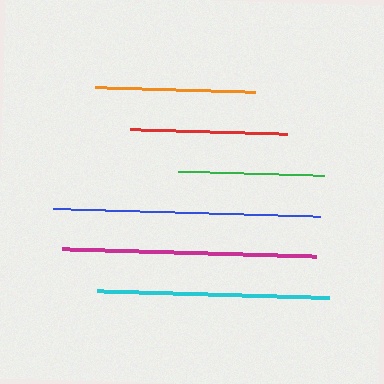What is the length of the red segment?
The red segment is approximately 157 pixels long.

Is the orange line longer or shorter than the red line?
The orange line is longer than the red line.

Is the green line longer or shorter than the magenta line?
The magenta line is longer than the green line.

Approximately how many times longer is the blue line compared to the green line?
The blue line is approximately 1.8 times the length of the green line.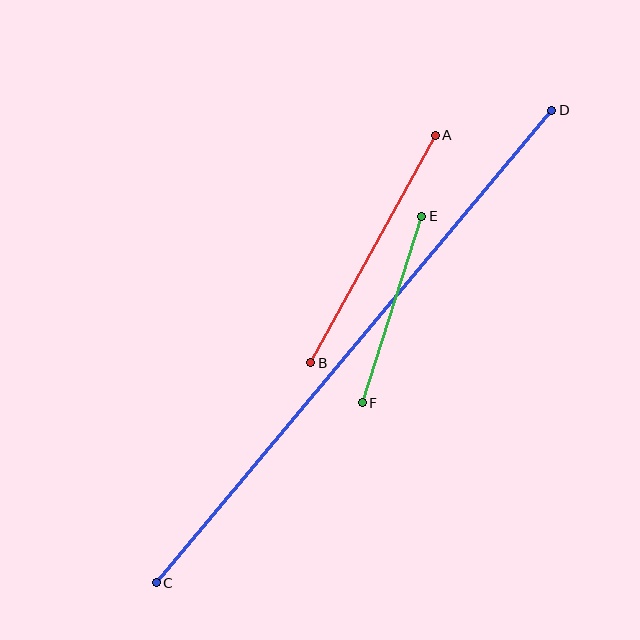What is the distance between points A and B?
The distance is approximately 260 pixels.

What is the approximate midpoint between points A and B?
The midpoint is at approximately (373, 249) pixels.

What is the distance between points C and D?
The distance is approximately 617 pixels.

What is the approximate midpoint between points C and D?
The midpoint is at approximately (354, 347) pixels.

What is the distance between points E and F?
The distance is approximately 196 pixels.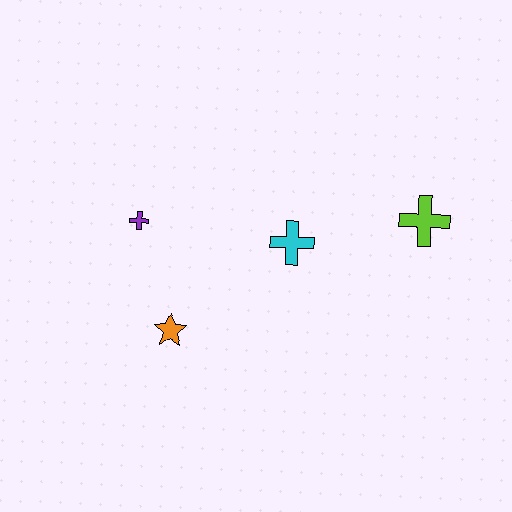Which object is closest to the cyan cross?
The lime cross is closest to the cyan cross.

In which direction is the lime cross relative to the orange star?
The lime cross is to the right of the orange star.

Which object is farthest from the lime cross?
The purple cross is farthest from the lime cross.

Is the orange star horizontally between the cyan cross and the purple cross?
Yes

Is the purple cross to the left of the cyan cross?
Yes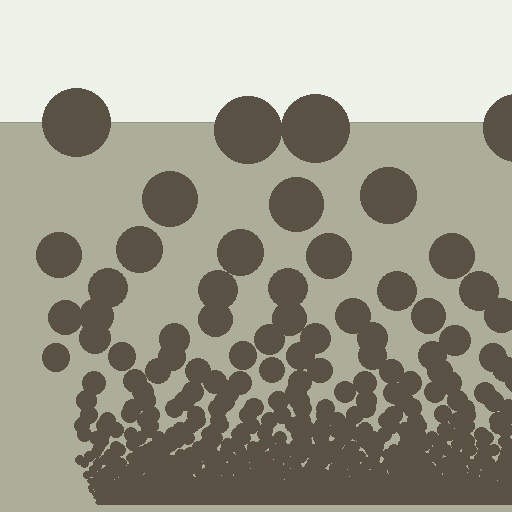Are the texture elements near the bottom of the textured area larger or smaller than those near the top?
Smaller. The gradient is inverted — elements near the bottom are smaller and denser.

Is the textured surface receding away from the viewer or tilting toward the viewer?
The surface appears to tilt toward the viewer. Texture elements get larger and sparser toward the top.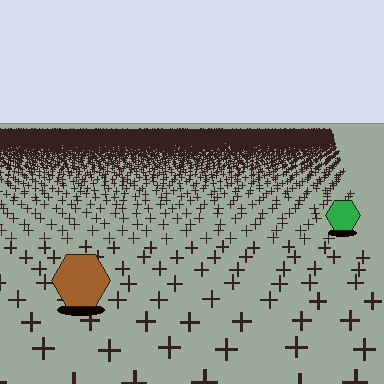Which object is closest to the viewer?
The brown hexagon is closest. The texture marks near it are larger and more spread out.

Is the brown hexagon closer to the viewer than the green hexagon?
Yes. The brown hexagon is closer — you can tell from the texture gradient: the ground texture is coarser near it.